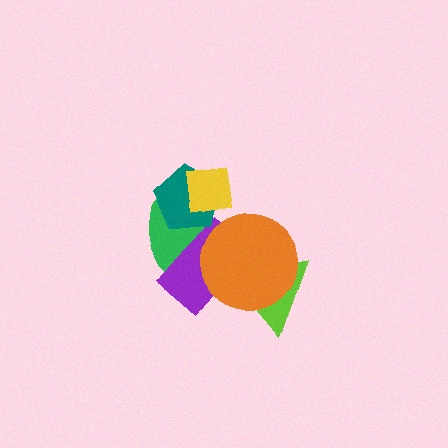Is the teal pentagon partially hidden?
Yes, it is partially covered by another shape.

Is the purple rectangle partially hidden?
Yes, it is partially covered by another shape.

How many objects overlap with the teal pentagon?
3 objects overlap with the teal pentagon.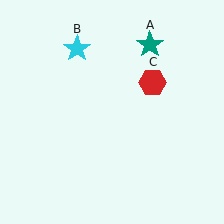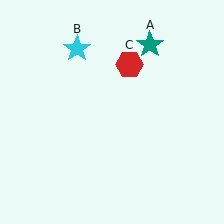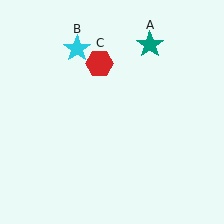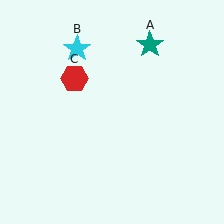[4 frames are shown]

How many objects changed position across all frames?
1 object changed position: red hexagon (object C).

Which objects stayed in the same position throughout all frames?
Teal star (object A) and cyan star (object B) remained stationary.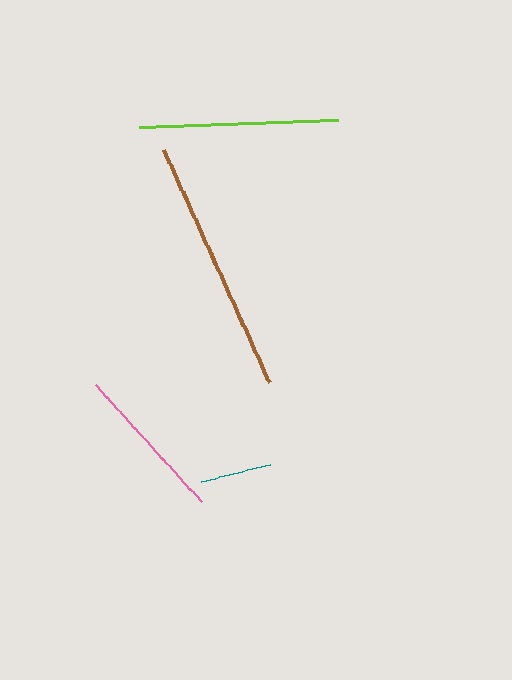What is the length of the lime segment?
The lime segment is approximately 199 pixels long.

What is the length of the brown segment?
The brown segment is approximately 254 pixels long.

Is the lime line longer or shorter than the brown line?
The brown line is longer than the lime line.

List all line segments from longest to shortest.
From longest to shortest: brown, lime, pink, teal.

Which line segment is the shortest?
The teal line is the shortest at approximately 70 pixels.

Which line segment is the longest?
The brown line is the longest at approximately 254 pixels.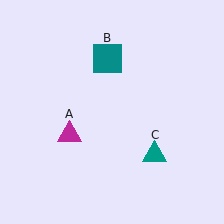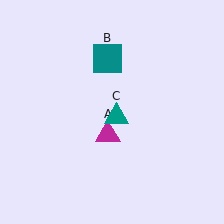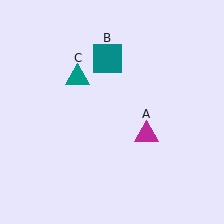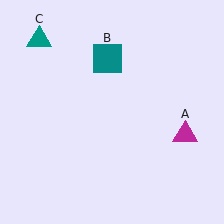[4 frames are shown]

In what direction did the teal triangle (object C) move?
The teal triangle (object C) moved up and to the left.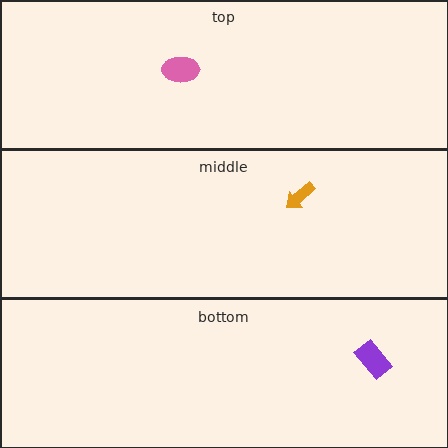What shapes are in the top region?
The pink ellipse.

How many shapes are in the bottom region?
1.